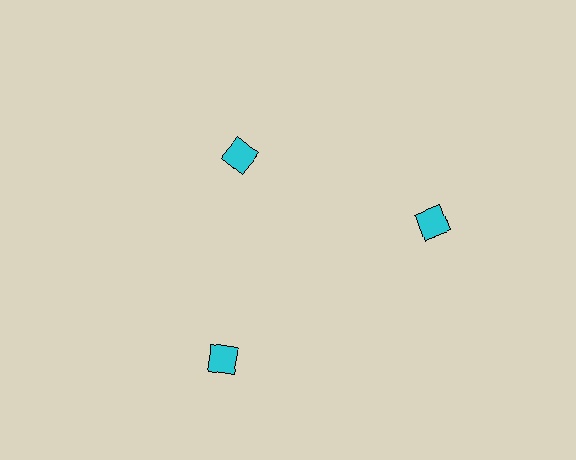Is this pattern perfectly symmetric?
No. The 3 cyan diamonds are arranged in a ring, but one element near the 11 o'clock position is pulled inward toward the center, breaking the 3-fold rotational symmetry.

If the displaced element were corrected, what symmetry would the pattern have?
It would have 3-fold rotational symmetry — the pattern would map onto itself every 120 degrees.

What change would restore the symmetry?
The symmetry would be restored by moving it outward, back onto the ring so that all 3 diamonds sit at equal angles and equal distance from the center.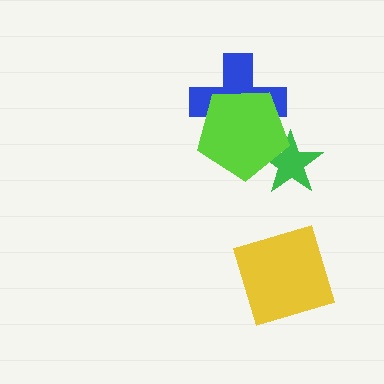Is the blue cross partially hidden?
Yes, it is partially covered by another shape.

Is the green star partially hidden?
Yes, it is partially covered by another shape.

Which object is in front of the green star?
The lime pentagon is in front of the green star.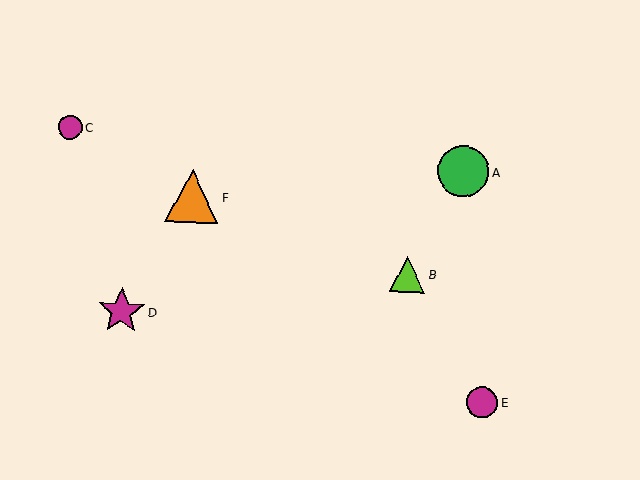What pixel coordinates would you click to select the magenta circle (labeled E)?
Click at (482, 402) to select the magenta circle E.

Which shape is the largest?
The orange triangle (labeled F) is the largest.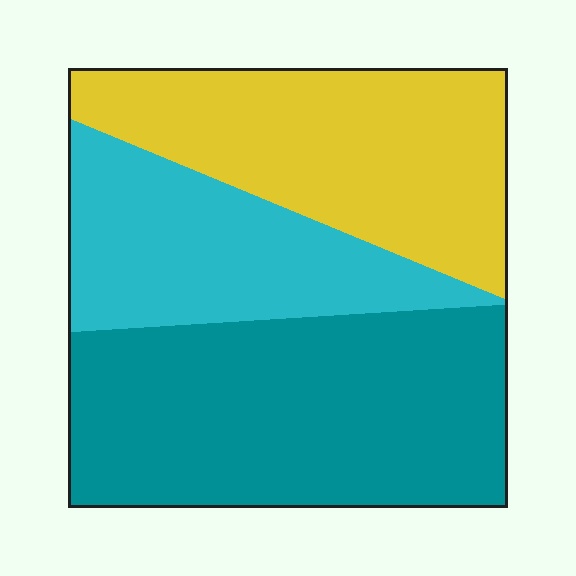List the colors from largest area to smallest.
From largest to smallest: teal, yellow, cyan.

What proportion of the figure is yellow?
Yellow covers 32% of the figure.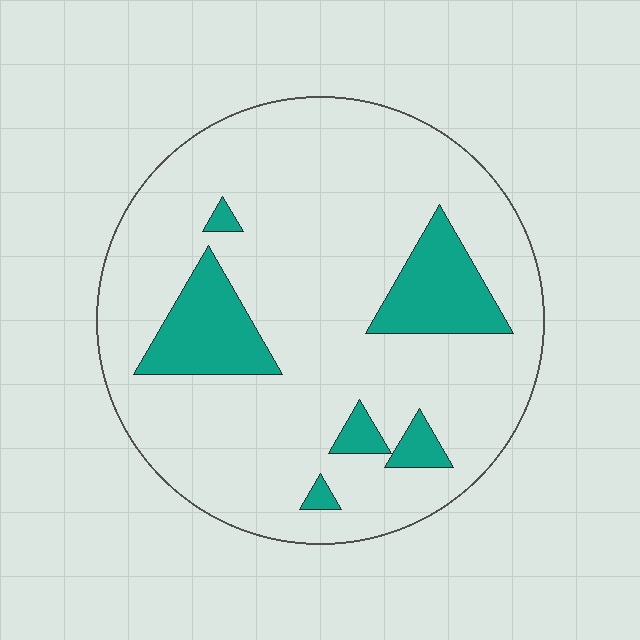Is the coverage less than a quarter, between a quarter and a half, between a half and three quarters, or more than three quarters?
Less than a quarter.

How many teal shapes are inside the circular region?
6.